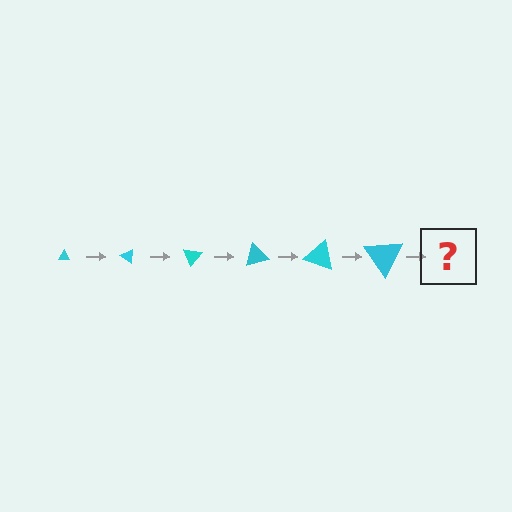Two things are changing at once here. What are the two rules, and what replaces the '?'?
The two rules are that the triangle grows larger each step and it rotates 35 degrees each step. The '?' should be a triangle, larger than the previous one and rotated 210 degrees from the start.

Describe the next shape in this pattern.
It should be a triangle, larger than the previous one and rotated 210 degrees from the start.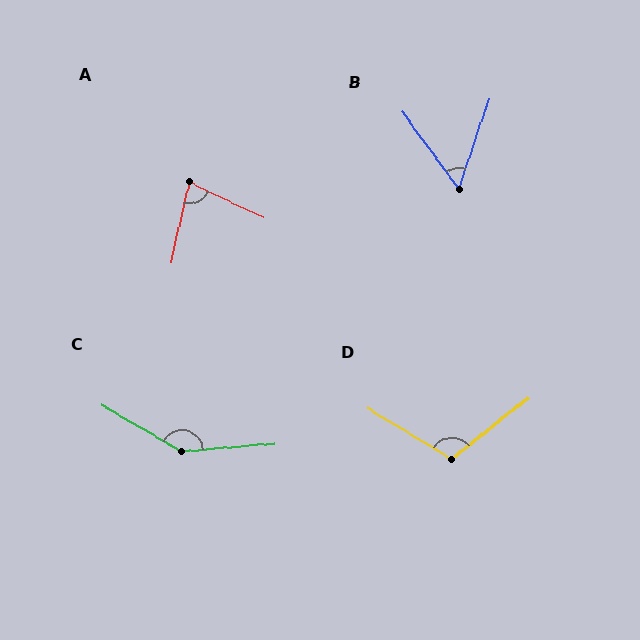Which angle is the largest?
C, at approximately 145 degrees.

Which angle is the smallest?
B, at approximately 55 degrees.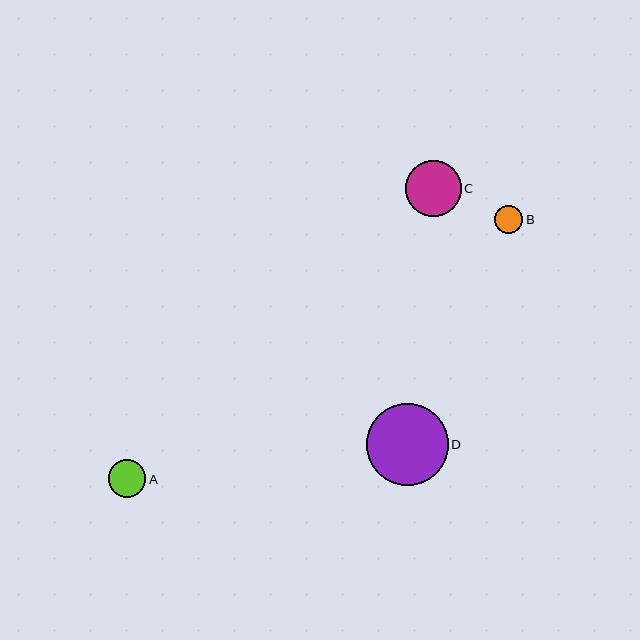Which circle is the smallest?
Circle B is the smallest with a size of approximately 28 pixels.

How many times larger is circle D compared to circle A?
Circle D is approximately 2.2 times the size of circle A.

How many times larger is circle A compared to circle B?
Circle A is approximately 1.3 times the size of circle B.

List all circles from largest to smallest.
From largest to smallest: D, C, A, B.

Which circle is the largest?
Circle D is the largest with a size of approximately 82 pixels.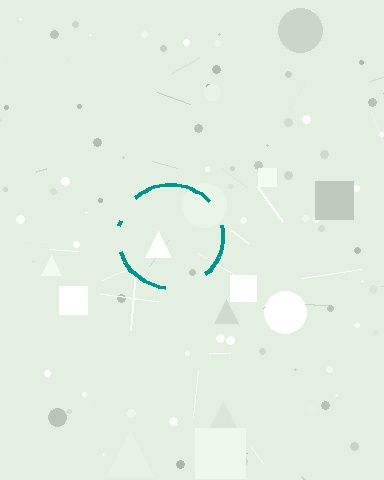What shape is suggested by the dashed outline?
The dashed outline suggests a circle.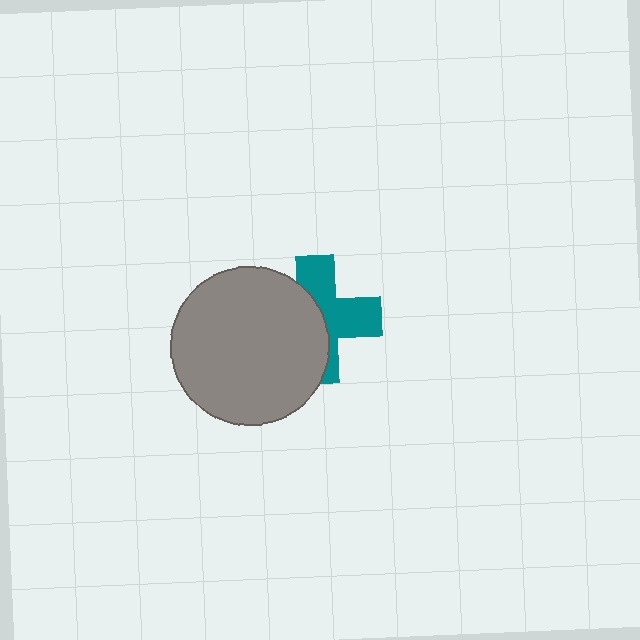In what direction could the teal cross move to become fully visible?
The teal cross could move right. That would shift it out from behind the gray circle entirely.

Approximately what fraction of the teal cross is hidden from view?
Roughly 50% of the teal cross is hidden behind the gray circle.